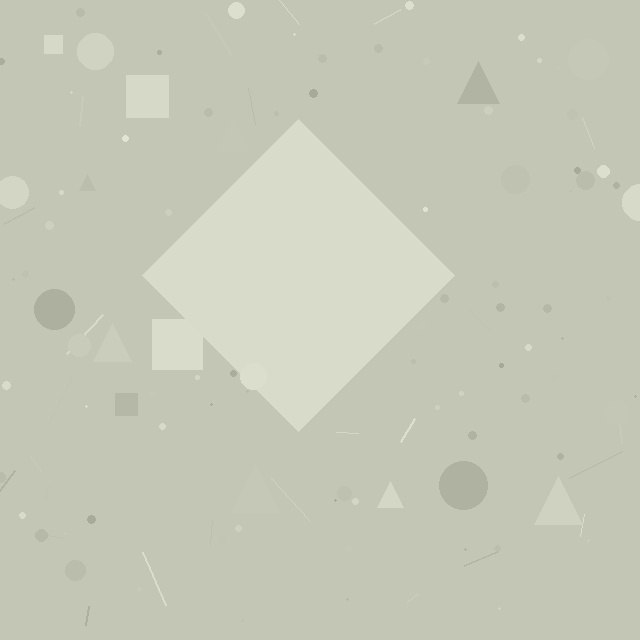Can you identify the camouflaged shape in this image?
The camouflaged shape is a diamond.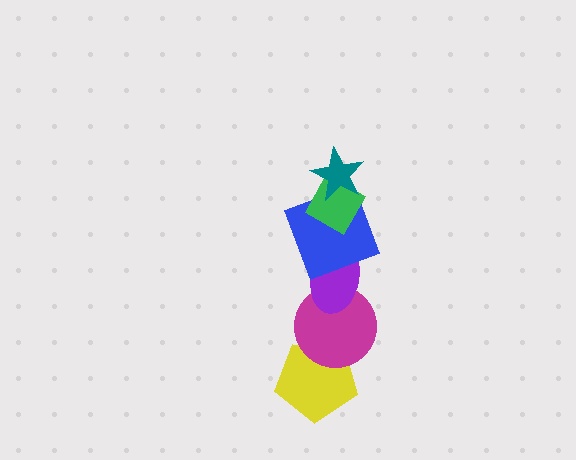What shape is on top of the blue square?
The green diamond is on top of the blue square.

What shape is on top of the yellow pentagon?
The magenta circle is on top of the yellow pentagon.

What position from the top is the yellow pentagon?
The yellow pentagon is 6th from the top.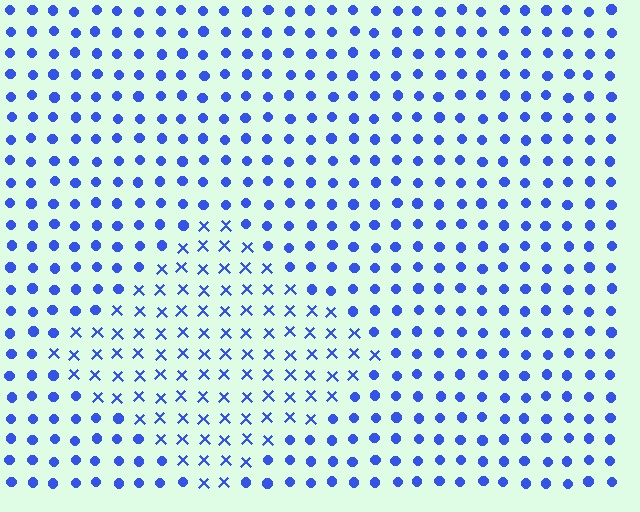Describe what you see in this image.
The image is filled with small blue elements arranged in a uniform grid. A diamond-shaped region contains X marks, while the surrounding area contains circles. The boundary is defined purely by the change in element shape.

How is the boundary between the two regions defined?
The boundary is defined by a change in element shape: X marks inside vs. circles outside. All elements share the same color and spacing.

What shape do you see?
I see a diamond.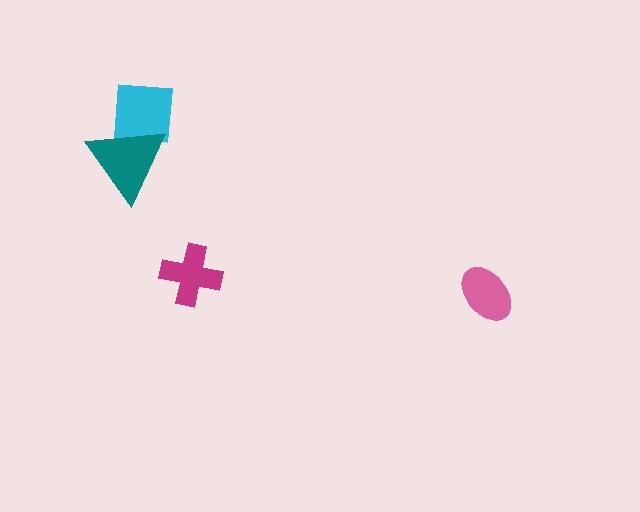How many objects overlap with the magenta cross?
0 objects overlap with the magenta cross.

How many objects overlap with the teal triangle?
1 object overlaps with the teal triangle.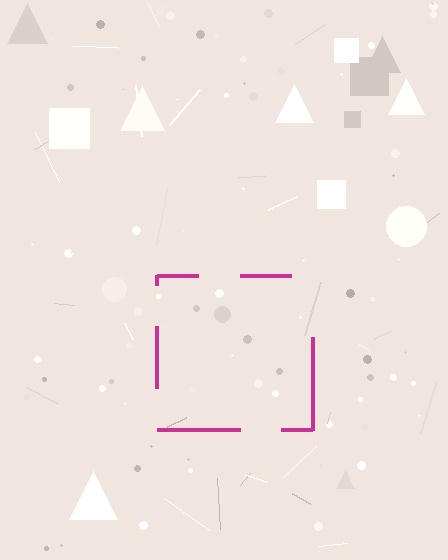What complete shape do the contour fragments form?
The contour fragments form a square.